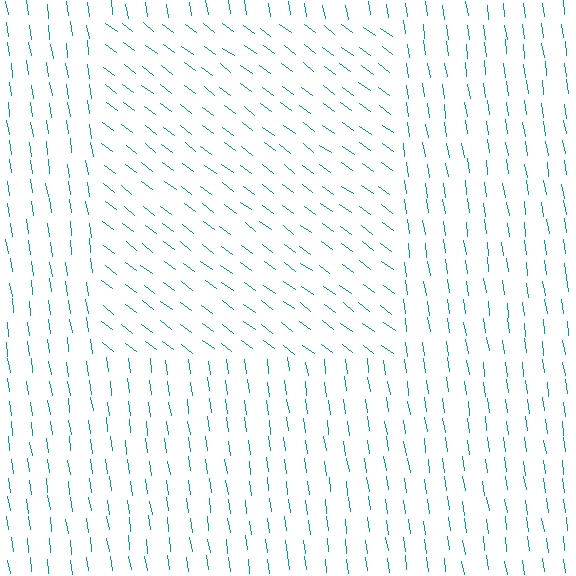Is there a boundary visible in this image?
Yes, there is a texture boundary formed by a change in line orientation.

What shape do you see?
I see a rectangle.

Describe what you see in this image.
The image is filled with small teal line segments. A rectangle region in the image has lines oriented differently from the surrounding lines, creating a visible texture boundary.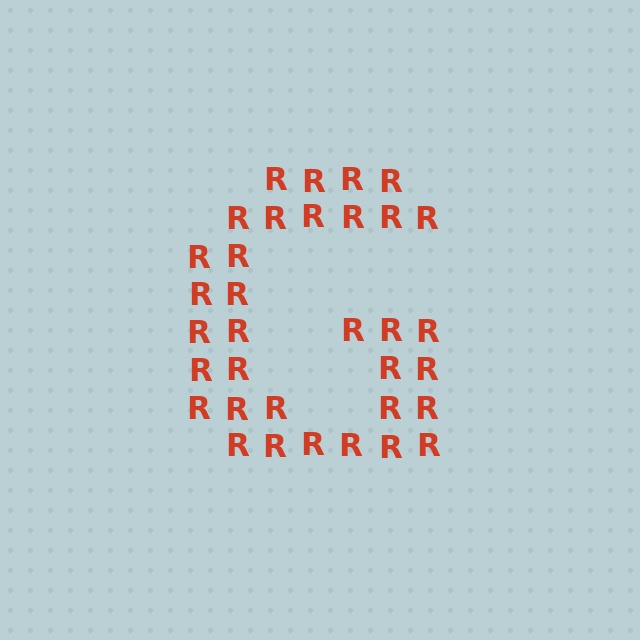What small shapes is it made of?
It is made of small letter R's.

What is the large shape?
The large shape is the letter G.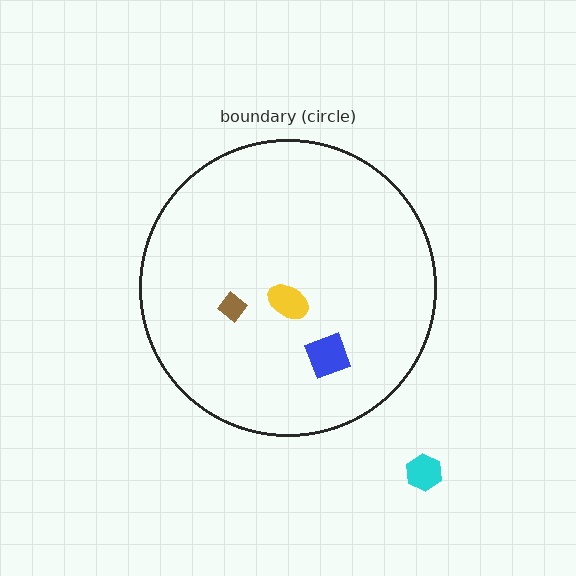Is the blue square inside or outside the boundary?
Inside.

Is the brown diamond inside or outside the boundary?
Inside.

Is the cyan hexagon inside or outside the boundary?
Outside.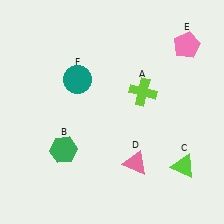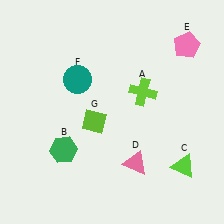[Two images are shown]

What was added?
A lime diamond (G) was added in Image 2.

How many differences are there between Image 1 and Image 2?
There is 1 difference between the two images.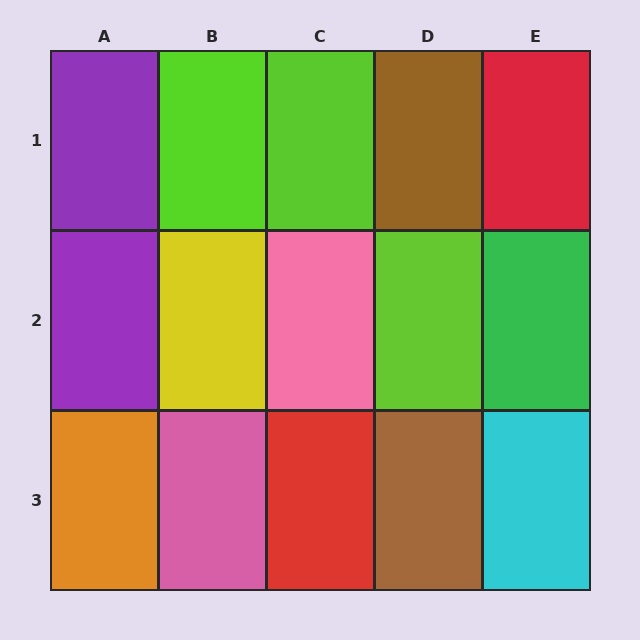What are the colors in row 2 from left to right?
Purple, yellow, pink, lime, green.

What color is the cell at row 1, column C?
Lime.